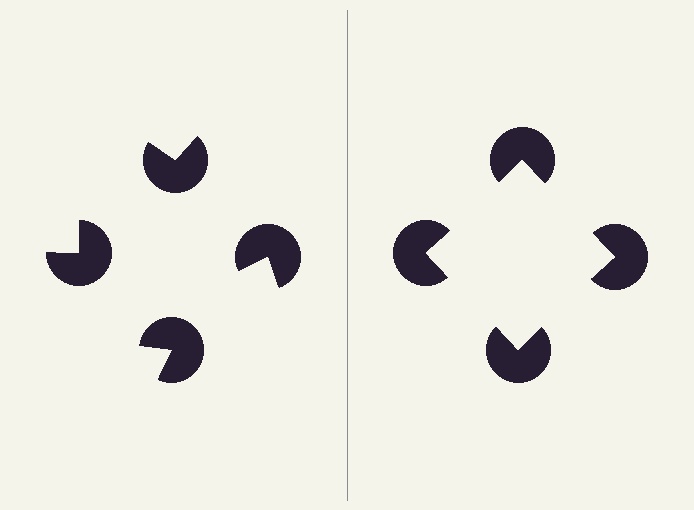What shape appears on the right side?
An illusory square.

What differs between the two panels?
The pac-man discs are positioned identically on both sides; only the wedge orientations differ. On the right they align to a square; on the left they are misaligned.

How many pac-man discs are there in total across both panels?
8 — 4 on each side.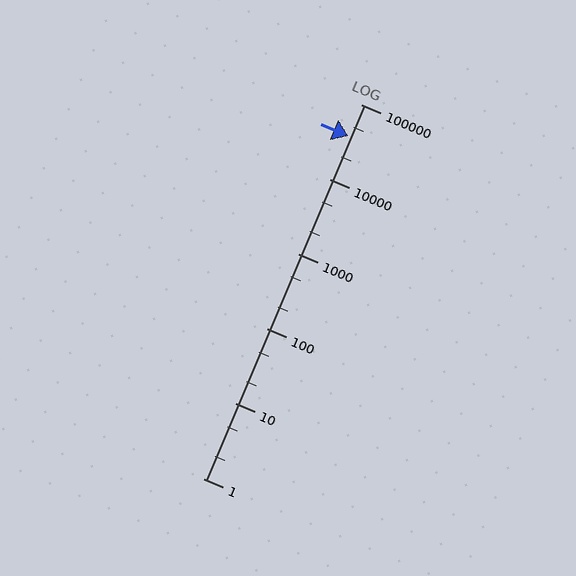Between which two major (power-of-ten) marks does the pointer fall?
The pointer is between 10000 and 100000.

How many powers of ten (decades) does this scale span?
The scale spans 5 decades, from 1 to 100000.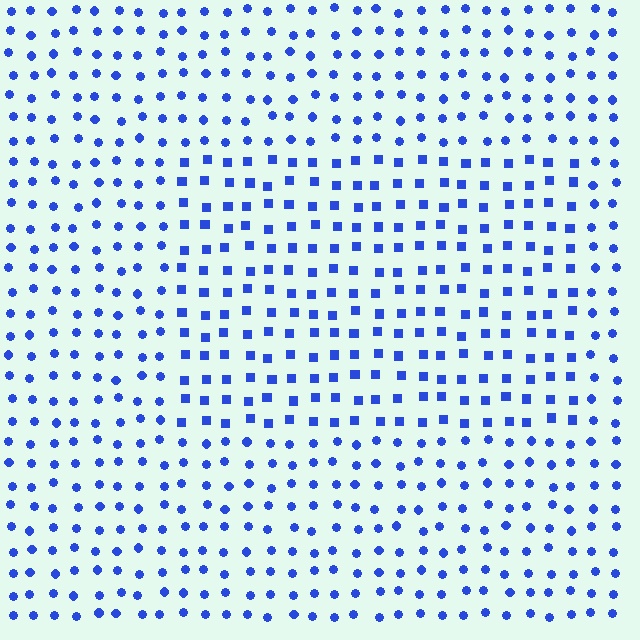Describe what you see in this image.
The image is filled with small blue elements arranged in a uniform grid. A rectangle-shaped region contains squares, while the surrounding area contains circles. The boundary is defined purely by the change in element shape.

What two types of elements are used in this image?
The image uses squares inside the rectangle region and circles outside it.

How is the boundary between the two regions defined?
The boundary is defined by a change in element shape: squares inside vs. circles outside. All elements share the same color and spacing.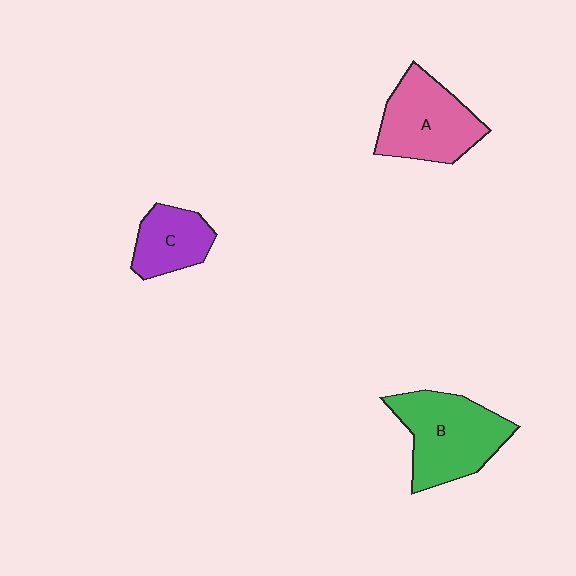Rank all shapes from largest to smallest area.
From largest to smallest: B (green), A (pink), C (purple).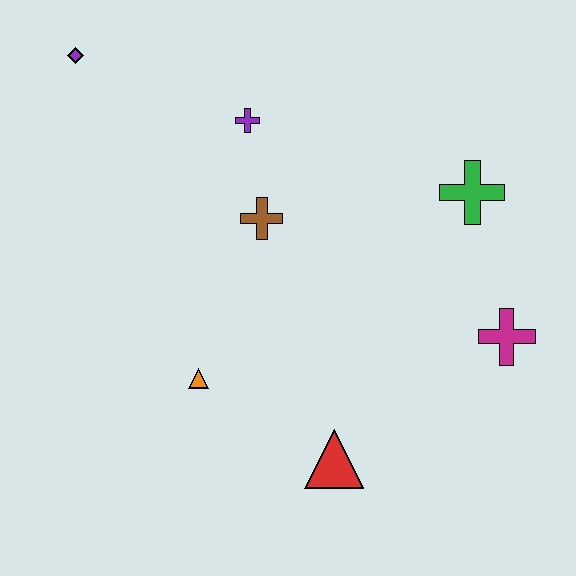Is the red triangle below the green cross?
Yes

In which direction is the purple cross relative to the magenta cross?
The purple cross is to the left of the magenta cross.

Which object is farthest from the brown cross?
The magenta cross is farthest from the brown cross.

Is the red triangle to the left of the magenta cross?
Yes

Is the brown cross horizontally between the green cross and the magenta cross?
No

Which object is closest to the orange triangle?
The red triangle is closest to the orange triangle.